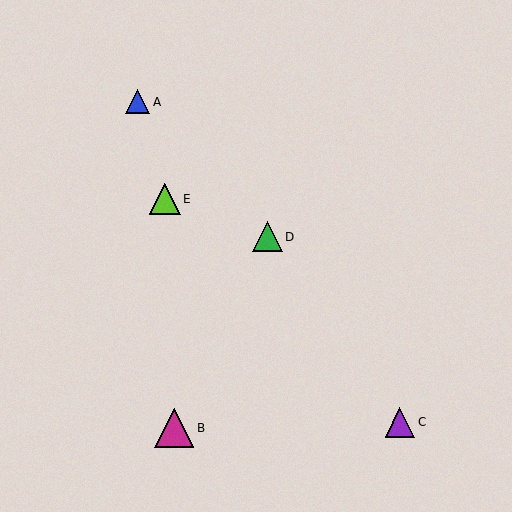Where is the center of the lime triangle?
The center of the lime triangle is at (165, 199).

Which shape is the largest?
The magenta triangle (labeled B) is the largest.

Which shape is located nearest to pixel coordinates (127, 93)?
The blue triangle (labeled A) at (138, 102) is nearest to that location.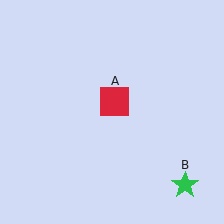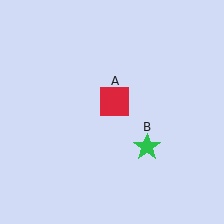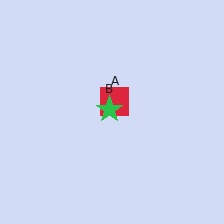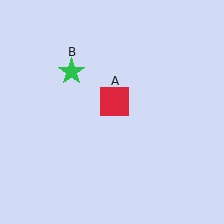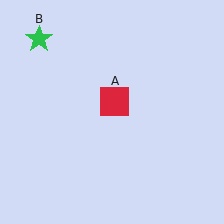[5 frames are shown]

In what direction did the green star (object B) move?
The green star (object B) moved up and to the left.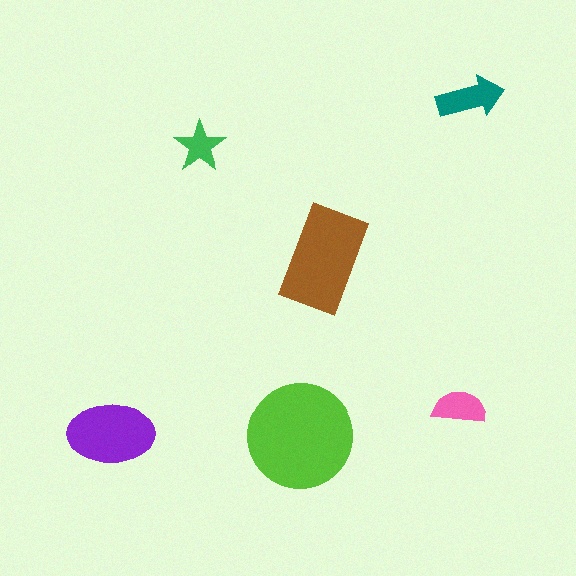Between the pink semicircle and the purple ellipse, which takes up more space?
The purple ellipse.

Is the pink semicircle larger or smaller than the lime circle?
Smaller.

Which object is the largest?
The lime circle.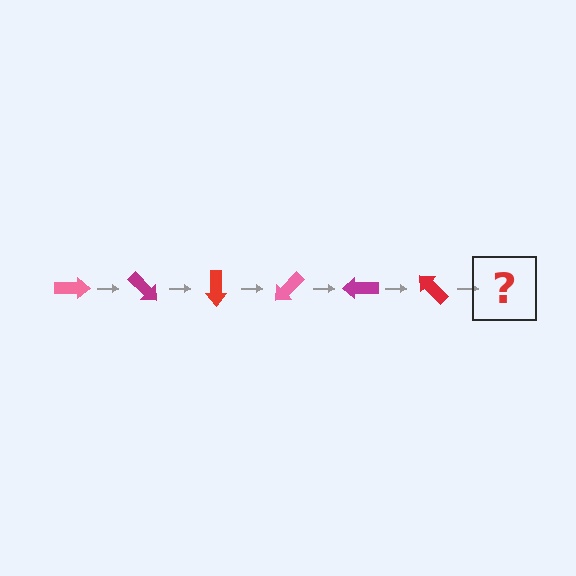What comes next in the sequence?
The next element should be a pink arrow, rotated 270 degrees from the start.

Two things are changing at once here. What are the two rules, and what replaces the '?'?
The two rules are that it rotates 45 degrees each step and the color cycles through pink, magenta, and red. The '?' should be a pink arrow, rotated 270 degrees from the start.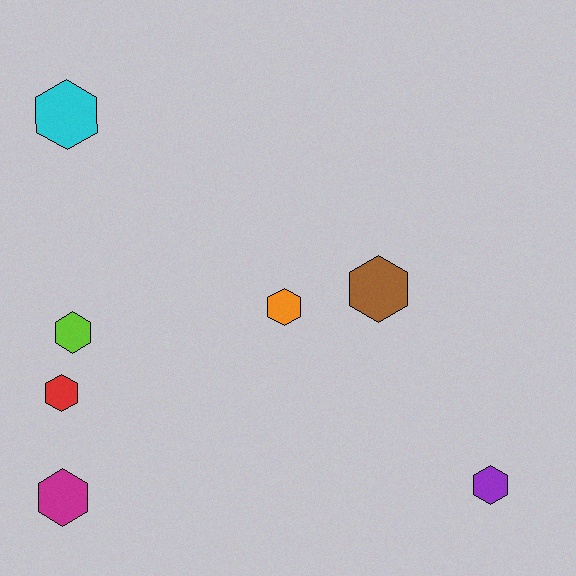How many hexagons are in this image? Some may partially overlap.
There are 7 hexagons.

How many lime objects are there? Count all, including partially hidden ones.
There is 1 lime object.